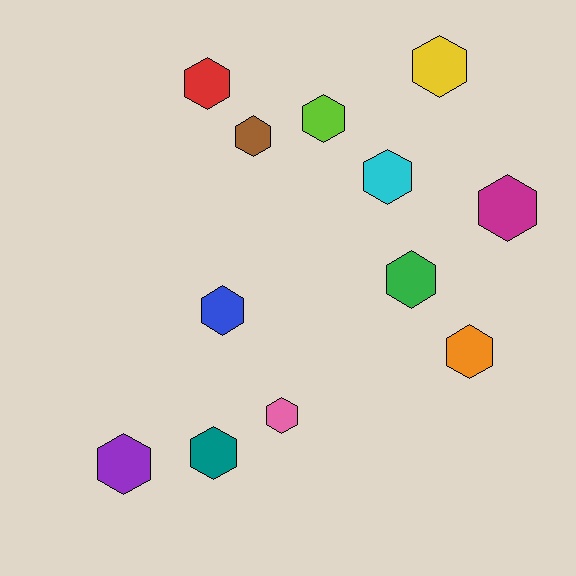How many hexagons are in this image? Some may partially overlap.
There are 12 hexagons.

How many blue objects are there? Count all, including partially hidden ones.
There is 1 blue object.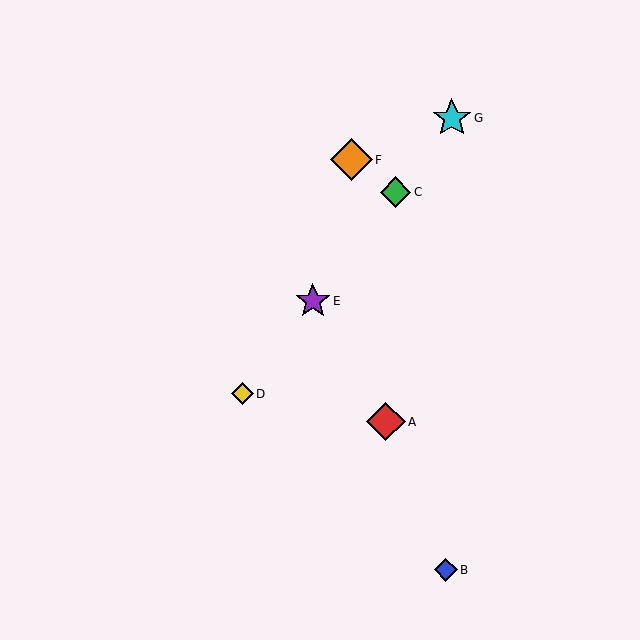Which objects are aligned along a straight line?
Objects C, D, E, G are aligned along a straight line.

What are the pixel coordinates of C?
Object C is at (396, 192).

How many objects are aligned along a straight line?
4 objects (C, D, E, G) are aligned along a straight line.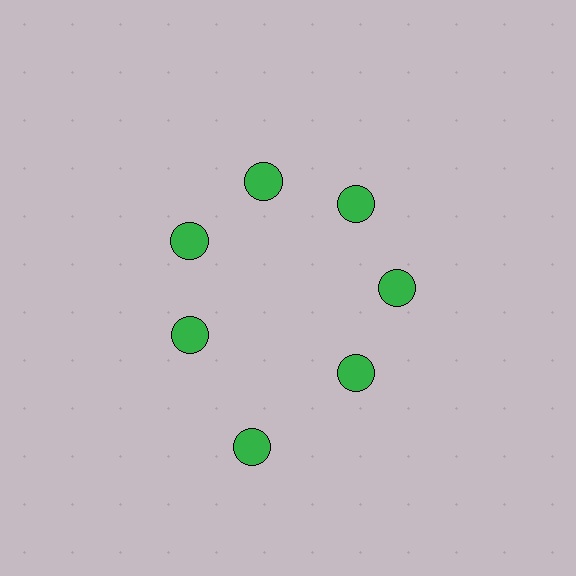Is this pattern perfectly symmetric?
No. The 7 green circles are arranged in a ring, but one element near the 6 o'clock position is pushed outward from the center, breaking the 7-fold rotational symmetry.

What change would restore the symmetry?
The symmetry would be restored by moving it inward, back onto the ring so that all 7 circles sit at equal angles and equal distance from the center.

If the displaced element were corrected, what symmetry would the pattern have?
It would have 7-fold rotational symmetry — the pattern would map onto itself every 51 degrees.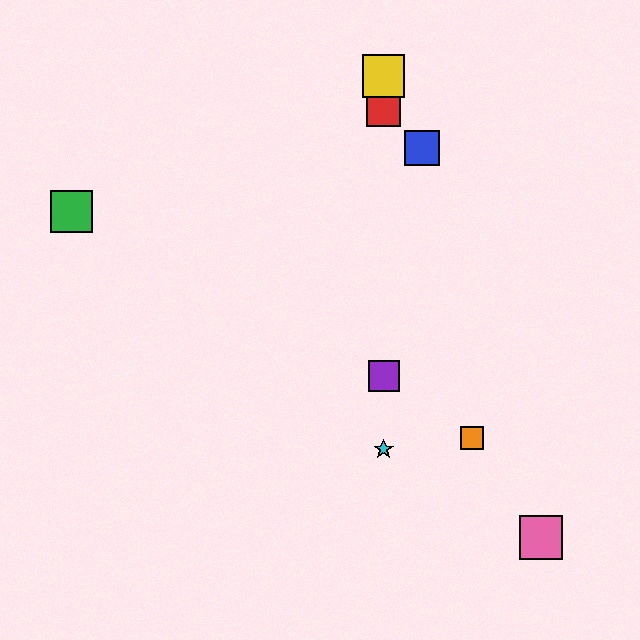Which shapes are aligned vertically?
The red square, the yellow square, the purple square, the cyan star are aligned vertically.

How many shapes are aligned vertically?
4 shapes (the red square, the yellow square, the purple square, the cyan star) are aligned vertically.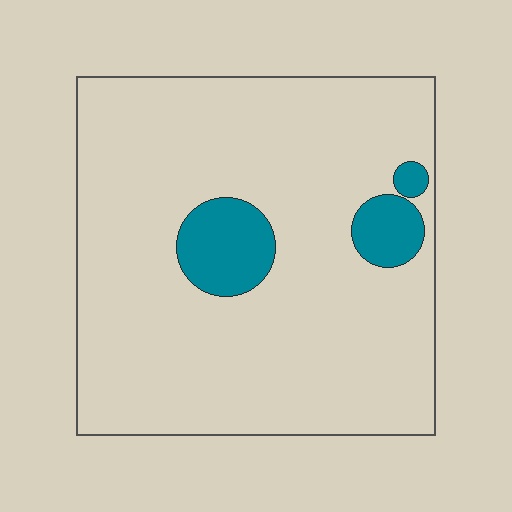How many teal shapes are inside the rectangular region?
3.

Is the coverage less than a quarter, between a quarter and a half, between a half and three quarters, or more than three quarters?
Less than a quarter.